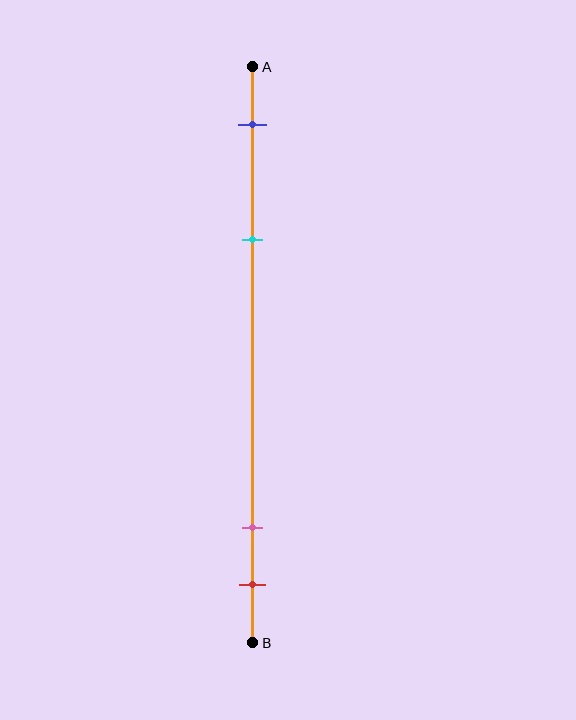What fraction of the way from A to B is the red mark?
The red mark is approximately 90% (0.9) of the way from A to B.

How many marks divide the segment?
There are 4 marks dividing the segment.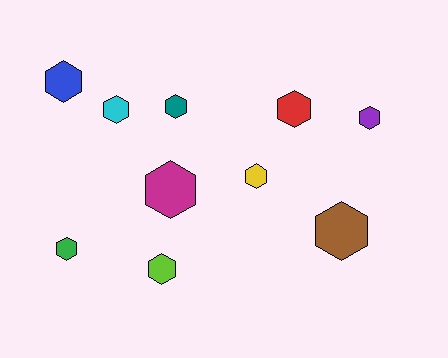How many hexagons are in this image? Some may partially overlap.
There are 10 hexagons.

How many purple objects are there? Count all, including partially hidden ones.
There is 1 purple object.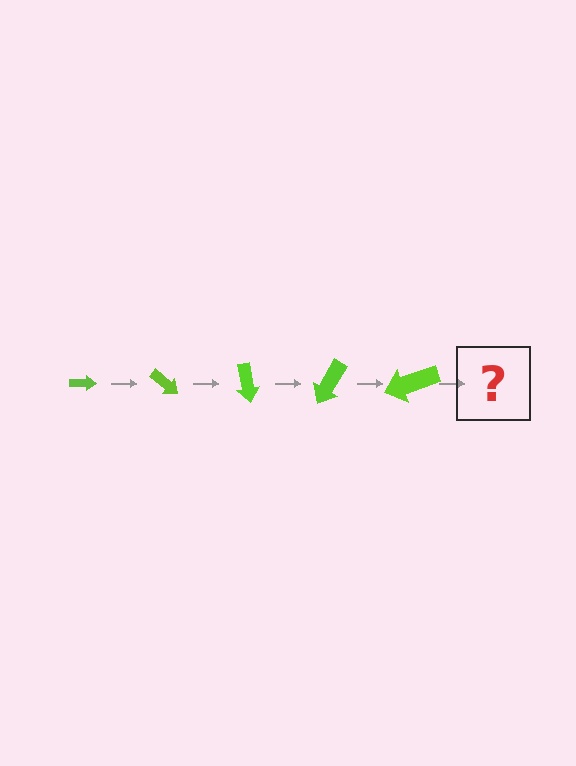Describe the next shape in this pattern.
It should be an arrow, larger than the previous one and rotated 200 degrees from the start.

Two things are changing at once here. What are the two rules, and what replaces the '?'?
The two rules are that the arrow grows larger each step and it rotates 40 degrees each step. The '?' should be an arrow, larger than the previous one and rotated 200 degrees from the start.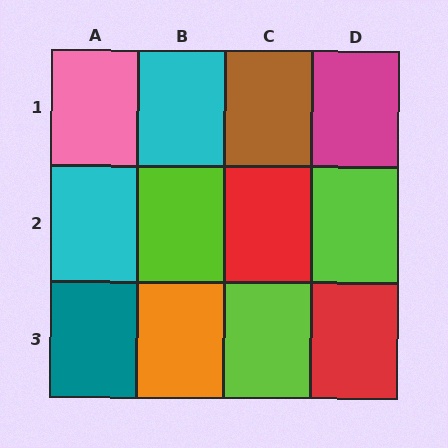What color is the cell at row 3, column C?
Lime.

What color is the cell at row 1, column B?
Cyan.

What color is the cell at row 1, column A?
Pink.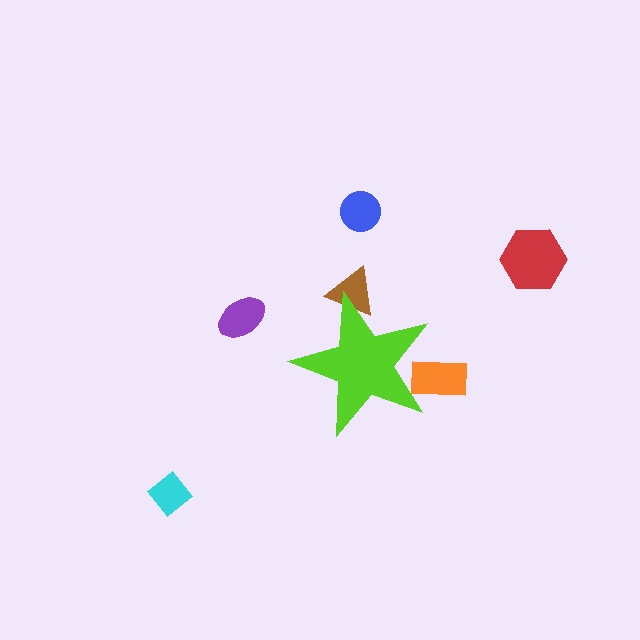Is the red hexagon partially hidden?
No, the red hexagon is fully visible.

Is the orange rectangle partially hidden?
Yes, the orange rectangle is partially hidden behind the lime star.